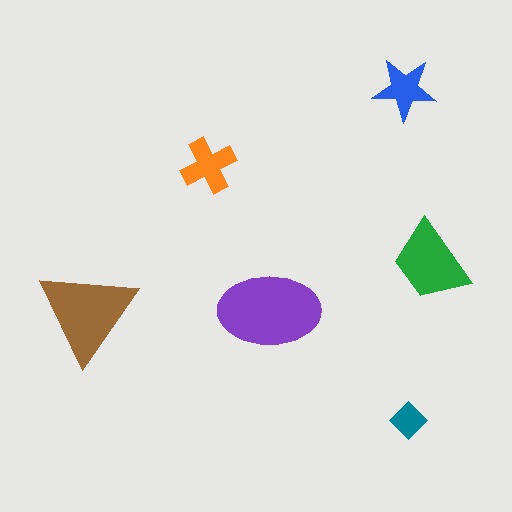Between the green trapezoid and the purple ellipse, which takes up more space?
The purple ellipse.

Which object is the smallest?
The teal diamond.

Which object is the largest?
The purple ellipse.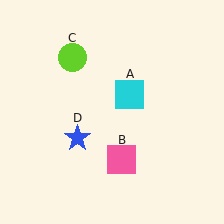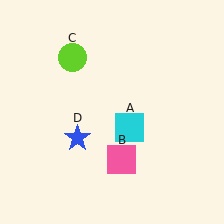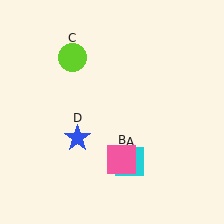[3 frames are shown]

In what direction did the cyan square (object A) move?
The cyan square (object A) moved down.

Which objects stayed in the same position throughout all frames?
Pink square (object B) and lime circle (object C) and blue star (object D) remained stationary.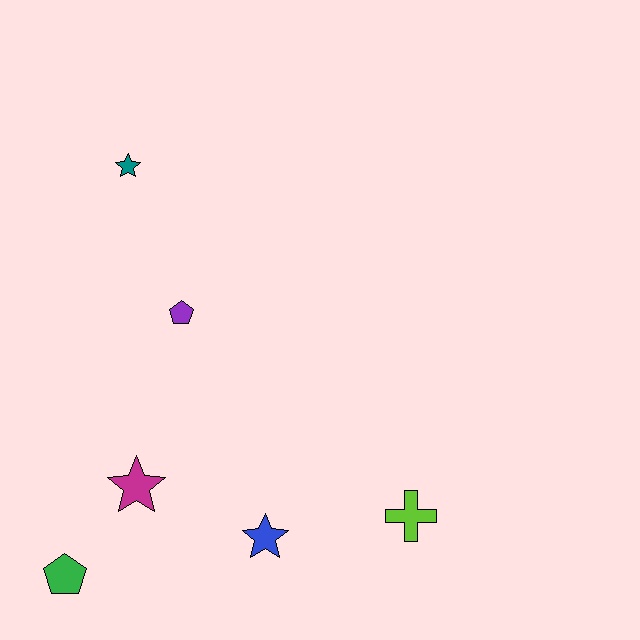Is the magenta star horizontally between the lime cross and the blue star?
No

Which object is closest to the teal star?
The purple pentagon is closest to the teal star.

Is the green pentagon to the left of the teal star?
Yes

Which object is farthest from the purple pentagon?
The lime cross is farthest from the purple pentagon.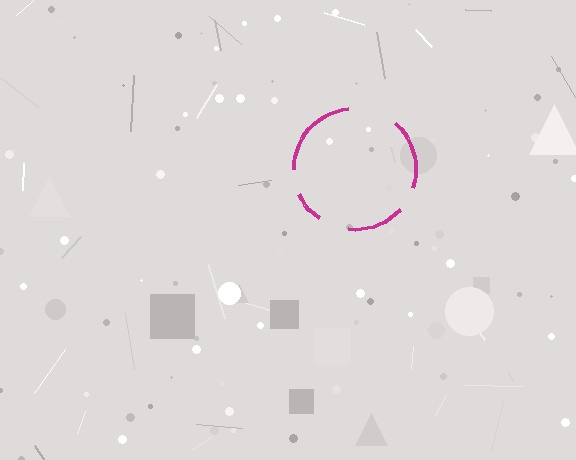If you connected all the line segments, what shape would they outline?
They would outline a circle.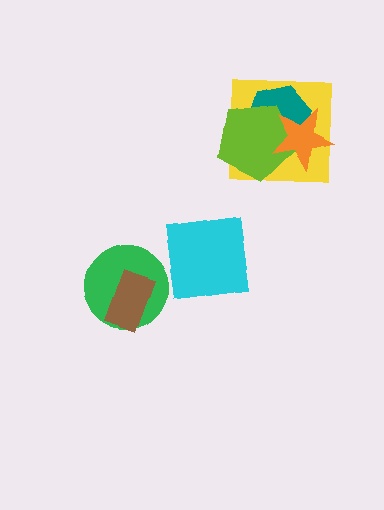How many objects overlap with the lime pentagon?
3 objects overlap with the lime pentagon.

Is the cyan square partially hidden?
No, no other shape covers it.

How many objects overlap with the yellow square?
3 objects overlap with the yellow square.